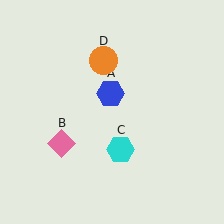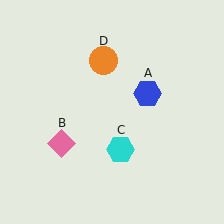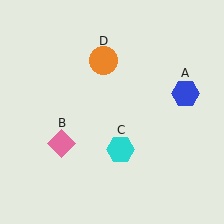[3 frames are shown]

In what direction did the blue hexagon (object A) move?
The blue hexagon (object A) moved right.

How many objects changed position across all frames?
1 object changed position: blue hexagon (object A).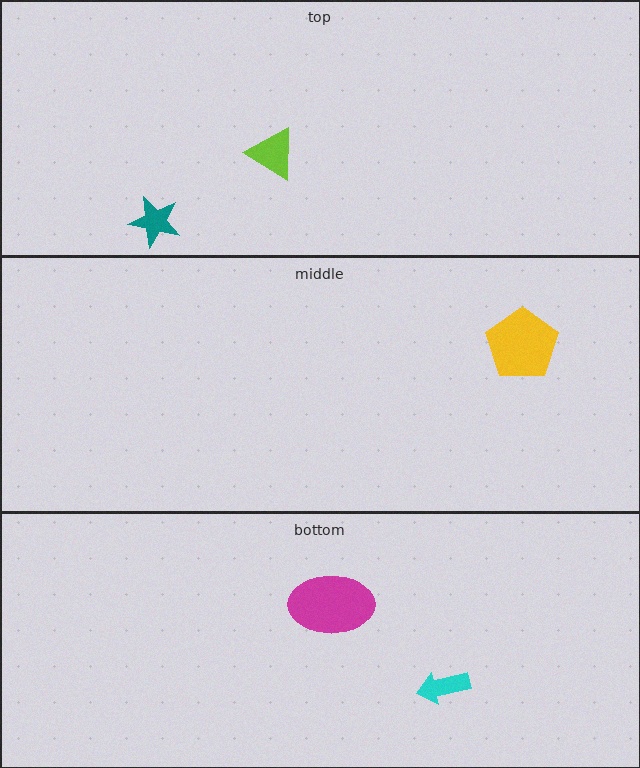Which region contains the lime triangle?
The top region.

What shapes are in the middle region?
The yellow pentagon.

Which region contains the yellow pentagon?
The middle region.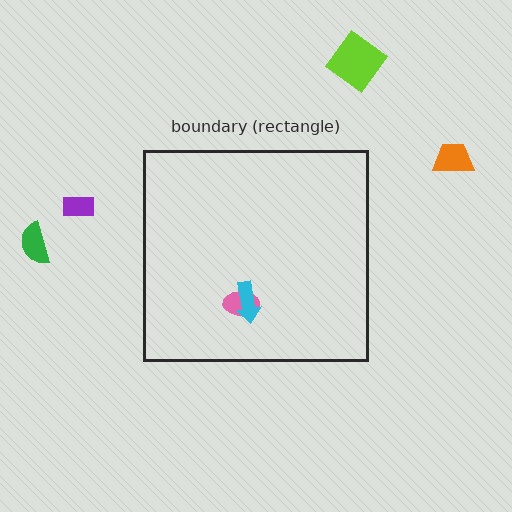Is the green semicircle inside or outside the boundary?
Outside.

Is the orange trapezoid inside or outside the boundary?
Outside.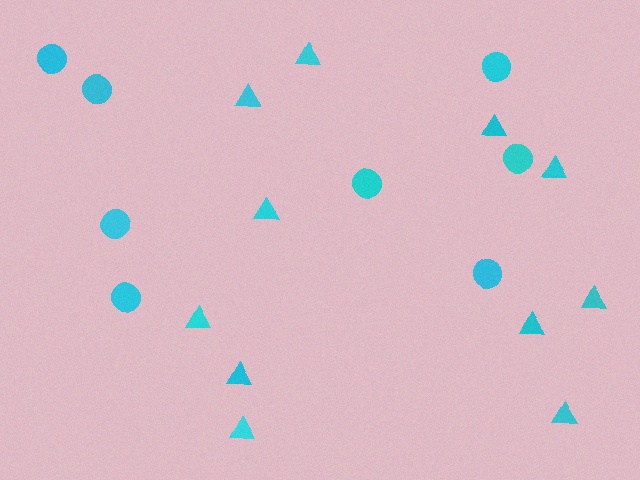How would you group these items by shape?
There are 2 groups: one group of circles (8) and one group of triangles (11).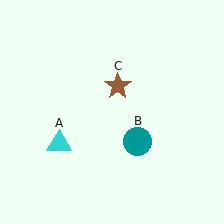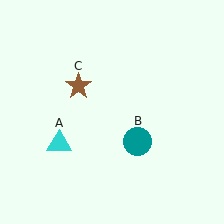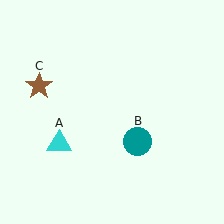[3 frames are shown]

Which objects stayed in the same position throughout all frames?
Cyan triangle (object A) and teal circle (object B) remained stationary.